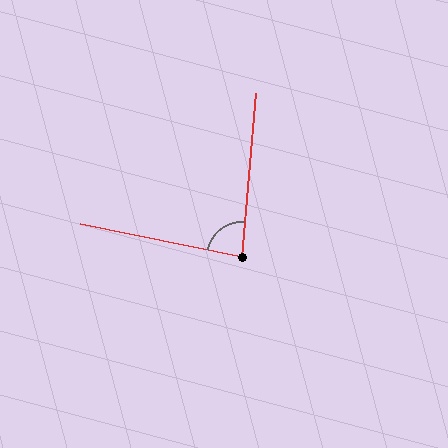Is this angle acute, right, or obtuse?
It is acute.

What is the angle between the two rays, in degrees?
Approximately 83 degrees.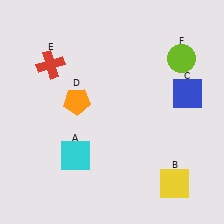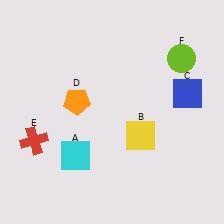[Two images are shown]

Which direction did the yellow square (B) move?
The yellow square (B) moved up.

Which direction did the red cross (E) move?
The red cross (E) moved down.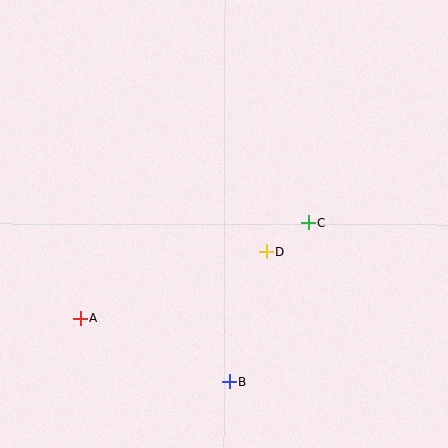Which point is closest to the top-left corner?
Point A is closest to the top-left corner.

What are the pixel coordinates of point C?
Point C is at (308, 223).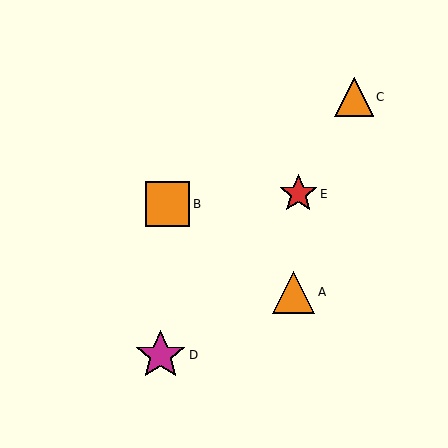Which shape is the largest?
The magenta star (labeled D) is the largest.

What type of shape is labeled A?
Shape A is an orange triangle.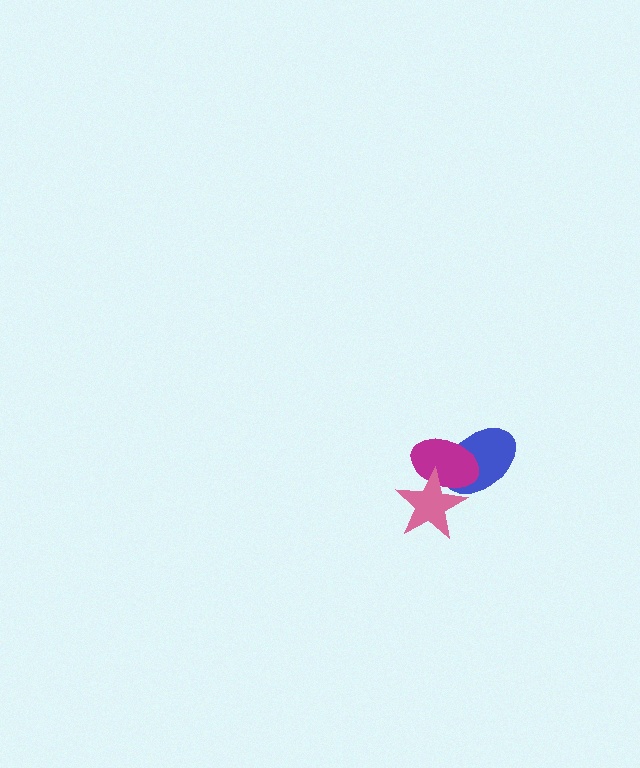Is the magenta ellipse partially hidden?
Yes, it is partially covered by another shape.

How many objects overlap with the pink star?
2 objects overlap with the pink star.